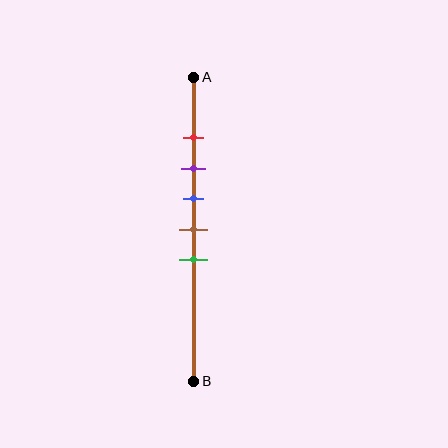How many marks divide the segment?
There are 5 marks dividing the segment.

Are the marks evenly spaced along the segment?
Yes, the marks are approximately evenly spaced.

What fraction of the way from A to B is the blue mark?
The blue mark is approximately 40% (0.4) of the way from A to B.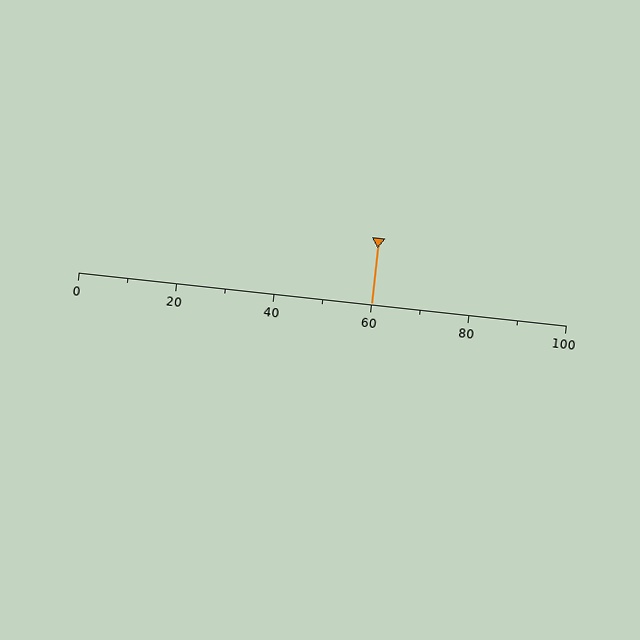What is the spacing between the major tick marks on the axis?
The major ticks are spaced 20 apart.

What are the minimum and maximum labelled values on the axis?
The axis runs from 0 to 100.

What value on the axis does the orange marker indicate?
The marker indicates approximately 60.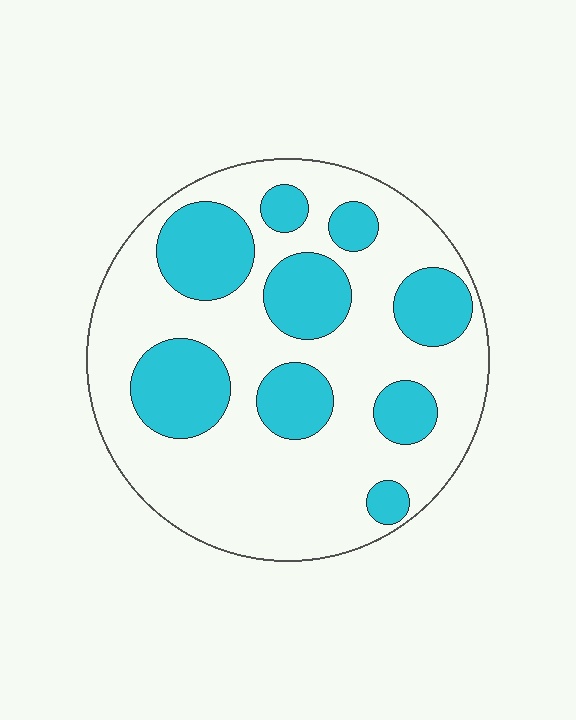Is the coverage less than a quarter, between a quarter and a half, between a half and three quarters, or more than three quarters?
Between a quarter and a half.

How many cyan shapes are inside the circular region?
9.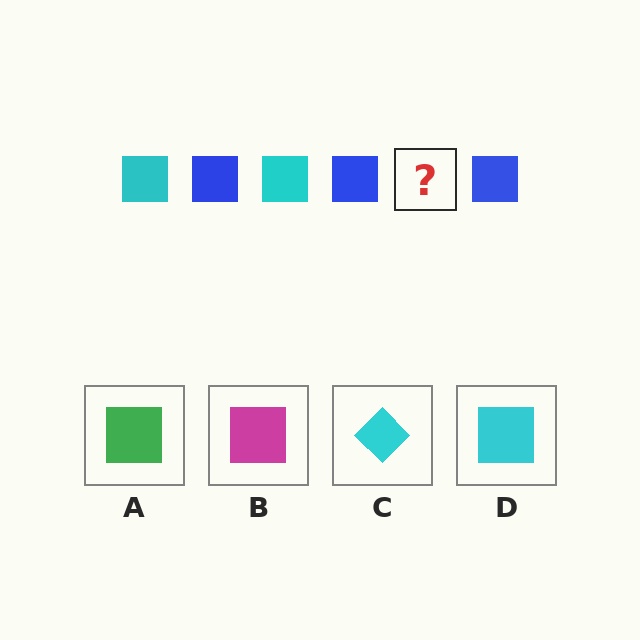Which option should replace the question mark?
Option D.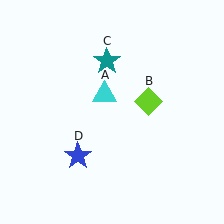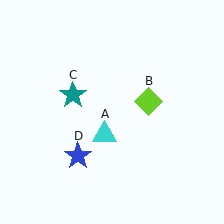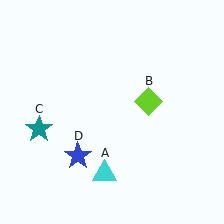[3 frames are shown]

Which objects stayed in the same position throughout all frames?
Lime diamond (object B) and blue star (object D) remained stationary.